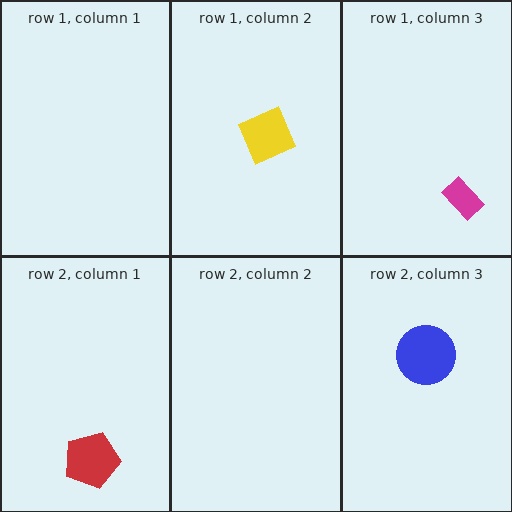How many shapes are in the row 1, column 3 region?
1.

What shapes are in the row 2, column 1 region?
The red pentagon.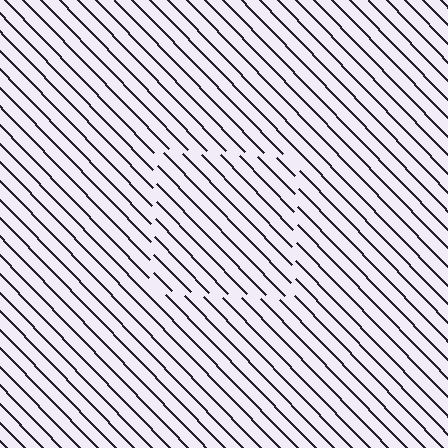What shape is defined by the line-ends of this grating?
An illusory square. The interior of the shape contains the same grating, shifted by half a period — the contour is defined by the phase discontinuity where line-ends from the inner and outer gratings abut.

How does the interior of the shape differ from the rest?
The interior of the shape contains the same grating, shifted by half a period — the contour is defined by the phase discontinuity where line-ends from the inner and outer gratings abut.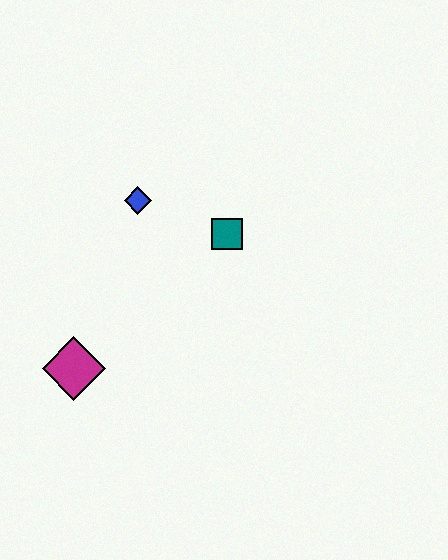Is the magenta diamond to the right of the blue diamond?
No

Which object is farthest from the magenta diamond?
The teal square is farthest from the magenta diamond.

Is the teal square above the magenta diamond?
Yes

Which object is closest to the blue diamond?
The teal square is closest to the blue diamond.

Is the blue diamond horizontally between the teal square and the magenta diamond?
Yes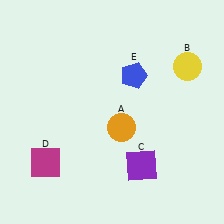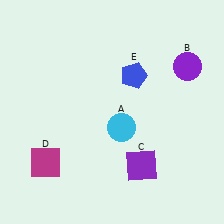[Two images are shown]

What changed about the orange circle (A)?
In Image 1, A is orange. In Image 2, it changed to cyan.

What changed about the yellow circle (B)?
In Image 1, B is yellow. In Image 2, it changed to purple.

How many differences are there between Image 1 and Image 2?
There are 2 differences between the two images.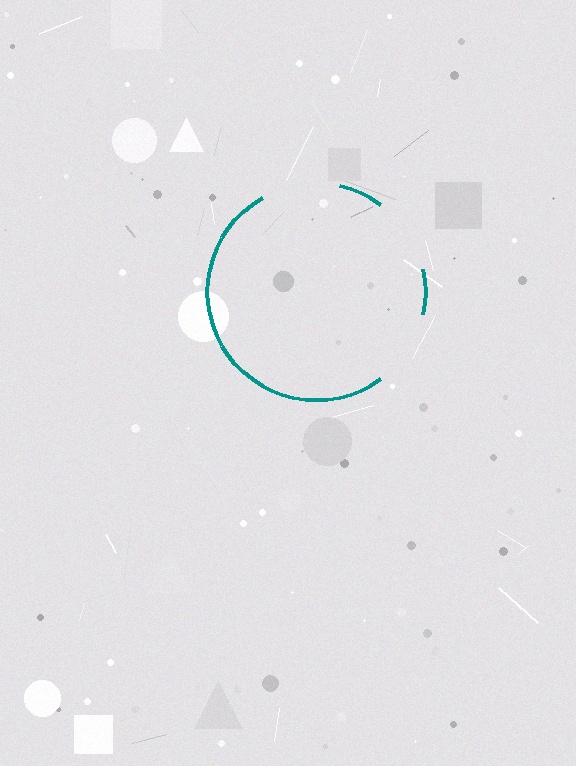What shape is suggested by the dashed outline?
The dashed outline suggests a circle.